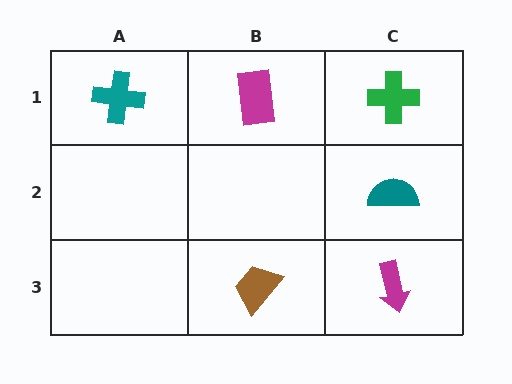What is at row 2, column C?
A teal semicircle.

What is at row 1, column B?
A magenta rectangle.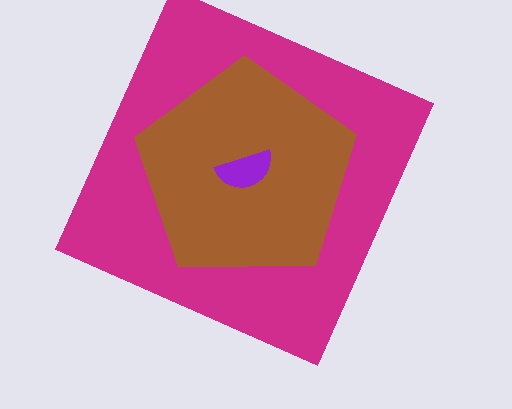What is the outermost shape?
The magenta square.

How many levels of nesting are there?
3.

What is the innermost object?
The purple semicircle.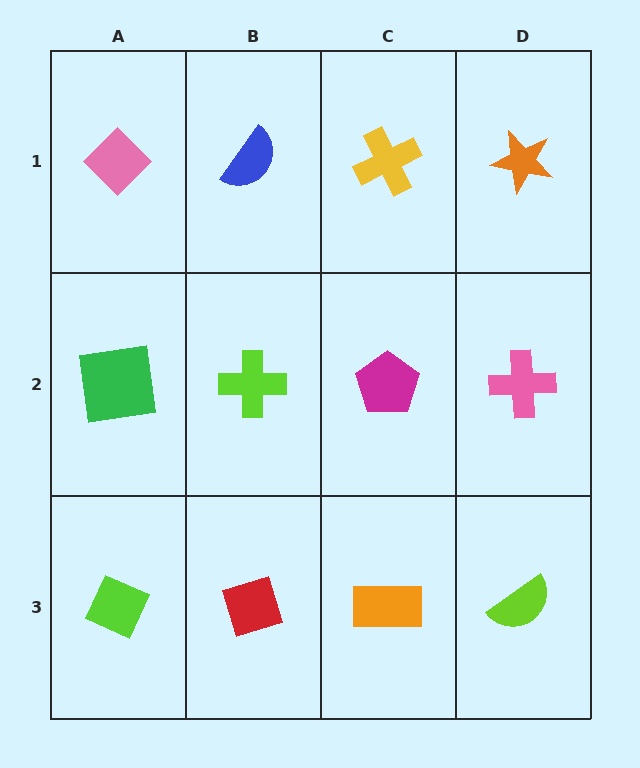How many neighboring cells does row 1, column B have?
3.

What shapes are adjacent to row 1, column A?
A green square (row 2, column A), a blue semicircle (row 1, column B).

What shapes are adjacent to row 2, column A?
A pink diamond (row 1, column A), a lime diamond (row 3, column A), a lime cross (row 2, column B).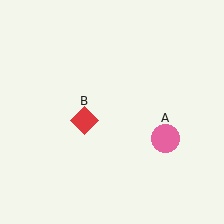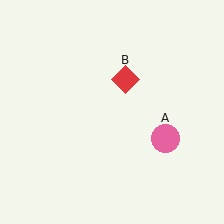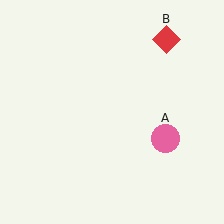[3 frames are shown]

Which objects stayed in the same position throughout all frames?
Pink circle (object A) remained stationary.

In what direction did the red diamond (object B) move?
The red diamond (object B) moved up and to the right.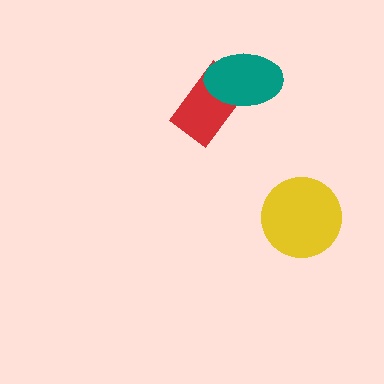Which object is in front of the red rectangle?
The teal ellipse is in front of the red rectangle.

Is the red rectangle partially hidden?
Yes, it is partially covered by another shape.